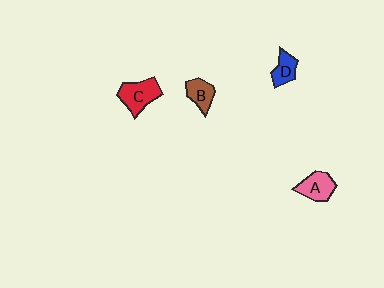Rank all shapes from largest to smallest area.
From largest to smallest: C (red), A (pink), B (brown), D (blue).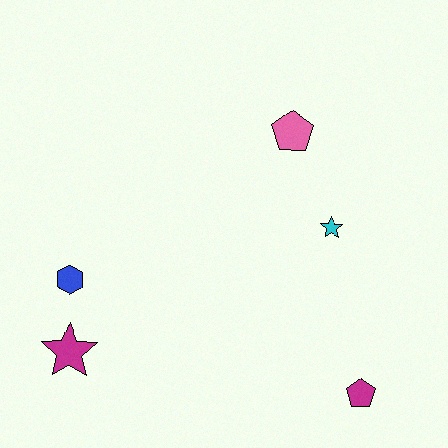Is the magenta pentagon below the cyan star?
Yes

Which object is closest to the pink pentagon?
The cyan star is closest to the pink pentagon.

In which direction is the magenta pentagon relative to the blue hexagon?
The magenta pentagon is to the right of the blue hexagon.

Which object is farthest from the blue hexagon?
The magenta pentagon is farthest from the blue hexagon.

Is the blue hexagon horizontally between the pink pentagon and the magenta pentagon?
No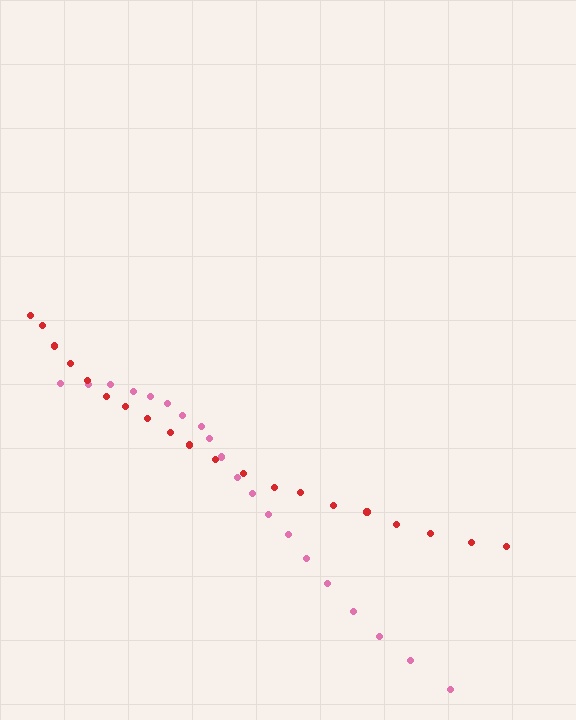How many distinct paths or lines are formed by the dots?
There are 2 distinct paths.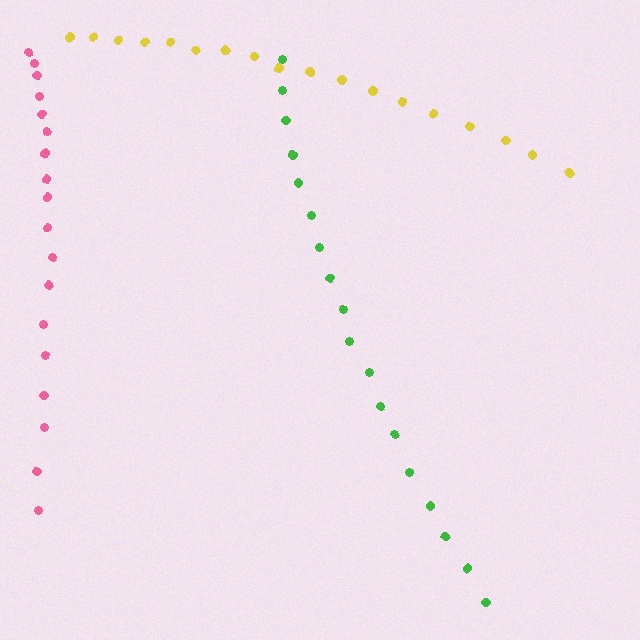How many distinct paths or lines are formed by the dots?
There are 3 distinct paths.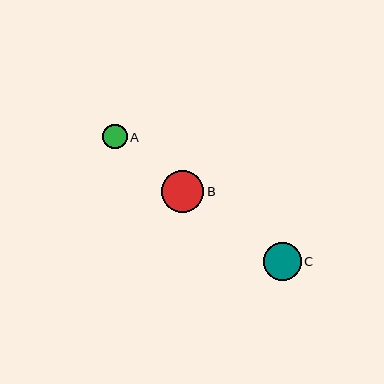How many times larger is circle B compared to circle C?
Circle B is approximately 1.1 times the size of circle C.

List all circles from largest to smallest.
From largest to smallest: B, C, A.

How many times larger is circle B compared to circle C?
Circle B is approximately 1.1 times the size of circle C.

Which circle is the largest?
Circle B is the largest with a size of approximately 43 pixels.